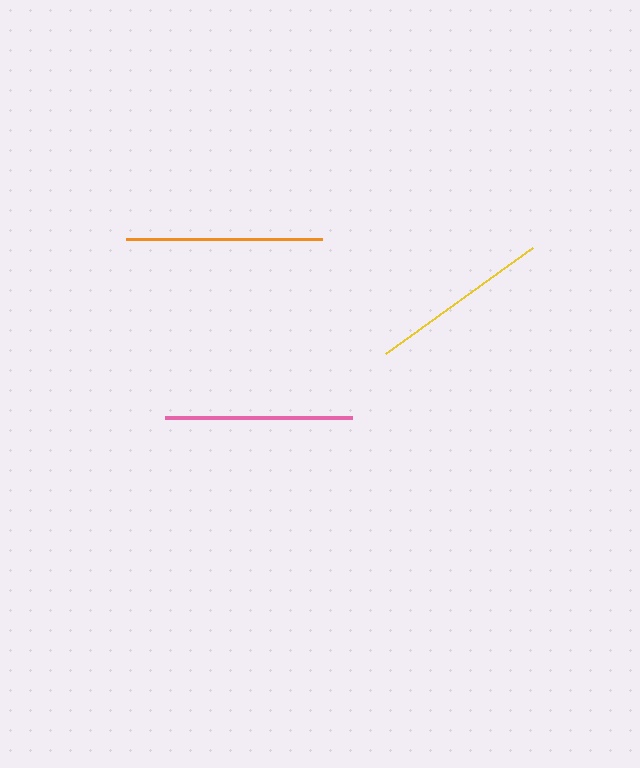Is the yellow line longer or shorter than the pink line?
The pink line is longer than the yellow line.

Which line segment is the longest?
The orange line is the longest at approximately 196 pixels.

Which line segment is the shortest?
The yellow line is the shortest at approximately 182 pixels.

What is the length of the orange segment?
The orange segment is approximately 196 pixels long.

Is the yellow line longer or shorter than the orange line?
The orange line is longer than the yellow line.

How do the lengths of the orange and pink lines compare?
The orange and pink lines are approximately the same length.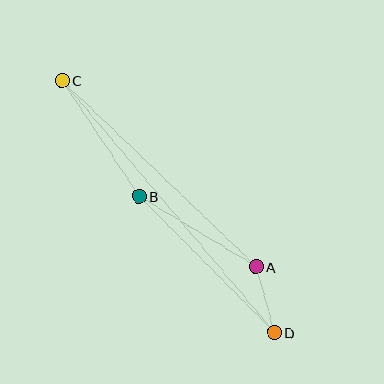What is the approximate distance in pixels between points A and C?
The distance between A and C is approximately 269 pixels.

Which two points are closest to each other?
Points A and D are closest to each other.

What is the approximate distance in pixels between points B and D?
The distance between B and D is approximately 192 pixels.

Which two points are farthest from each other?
Points C and D are farthest from each other.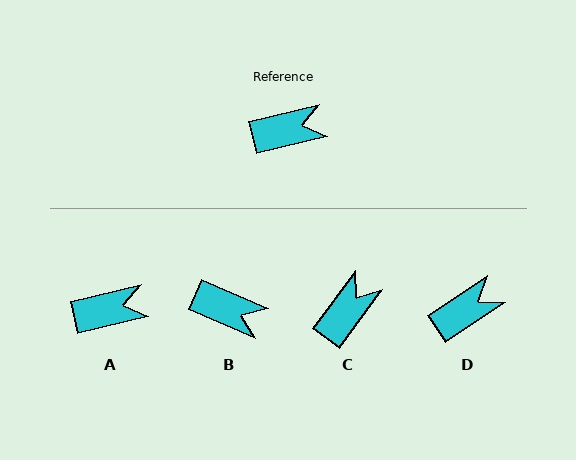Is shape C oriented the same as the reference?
No, it is off by about 41 degrees.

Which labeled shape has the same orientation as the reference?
A.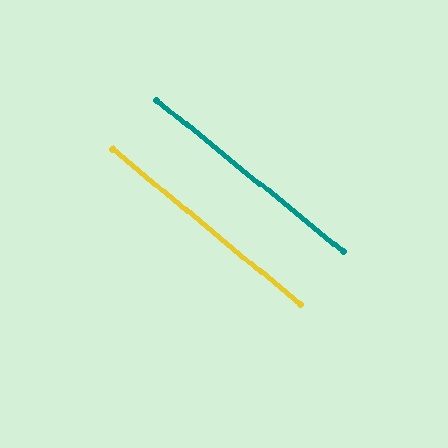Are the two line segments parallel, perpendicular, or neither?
Parallel — their directions differ by only 0.9°.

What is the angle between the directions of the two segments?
Approximately 1 degree.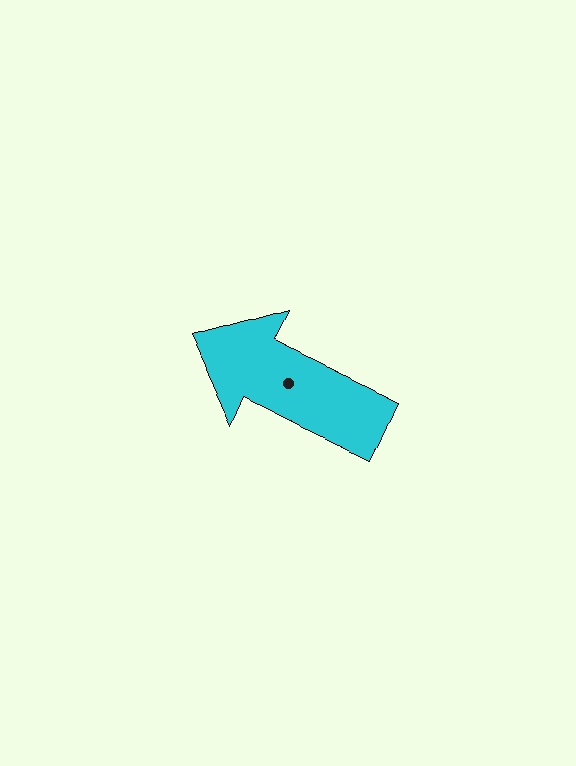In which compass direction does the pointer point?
Northwest.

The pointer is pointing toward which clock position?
Roughly 10 o'clock.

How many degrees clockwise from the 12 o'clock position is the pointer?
Approximately 295 degrees.